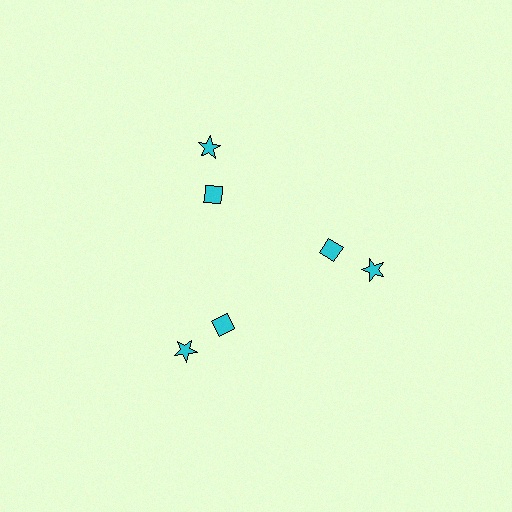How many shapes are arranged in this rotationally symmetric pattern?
There are 6 shapes, arranged in 3 groups of 2.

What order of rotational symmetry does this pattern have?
This pattern has 3-fold rotational symmetry.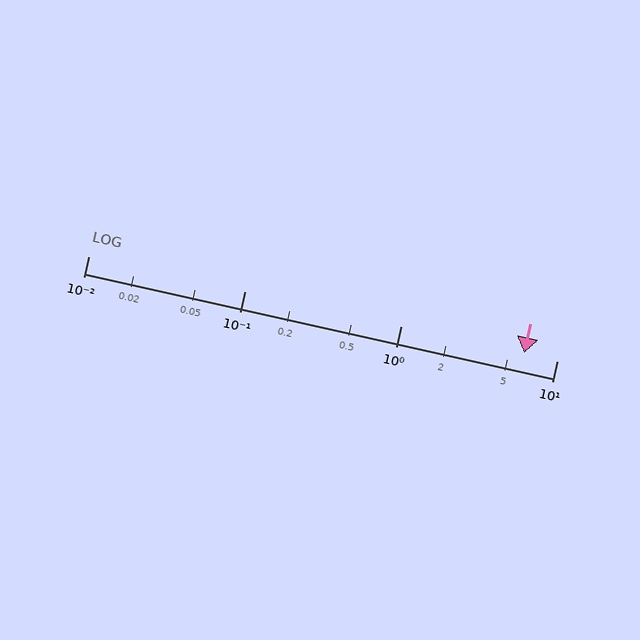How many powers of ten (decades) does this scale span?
The scale spans 3 decades, from 0.01 to 10.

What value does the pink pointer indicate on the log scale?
The pointer indicates approximately 6.2.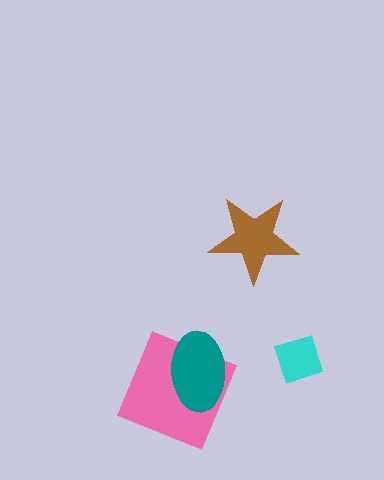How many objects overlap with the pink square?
1 object overlaps with the pink square.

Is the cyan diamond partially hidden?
No, no other shape covers it.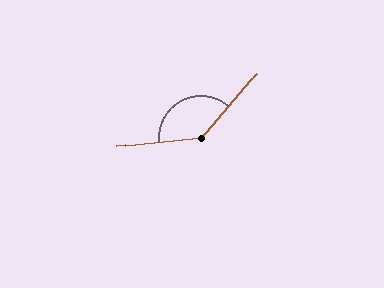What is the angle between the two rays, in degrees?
Approximately 137 degrees.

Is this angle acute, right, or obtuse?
It is obtuse.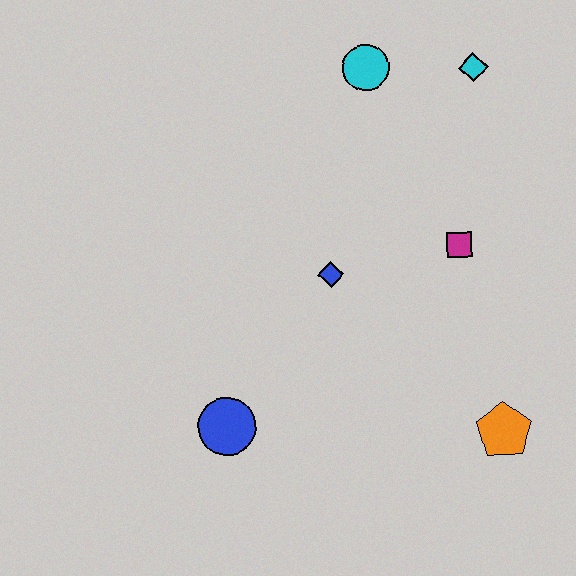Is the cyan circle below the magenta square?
No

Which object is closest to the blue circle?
The blue diamond is closest to the blue circle.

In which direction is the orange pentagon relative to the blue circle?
The orange pentagon is to the right of the blue circle.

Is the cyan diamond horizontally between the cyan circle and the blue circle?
No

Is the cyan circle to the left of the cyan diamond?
Yes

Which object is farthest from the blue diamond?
The cyan diamond is farthest from the blue diamond.